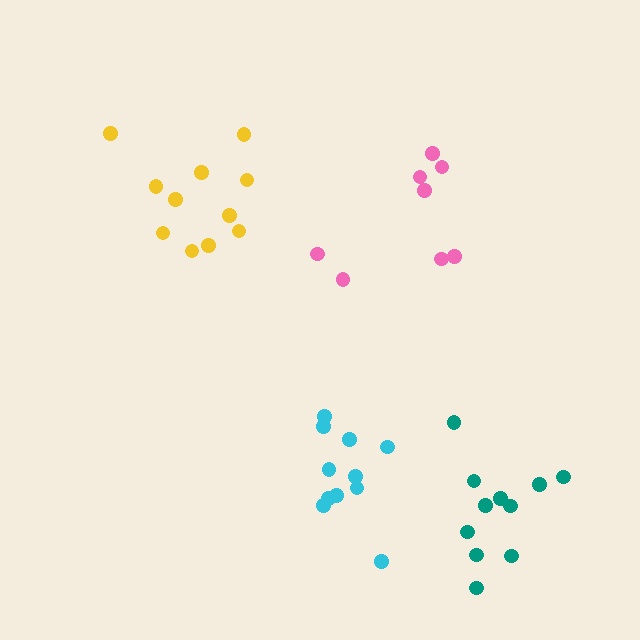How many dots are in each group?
Group 1: 11 dots, Group 2: 8 dots, Group 3: 11 dots, Group 4: 11 dots (41 total).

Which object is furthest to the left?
The yellow cluster is leftmost.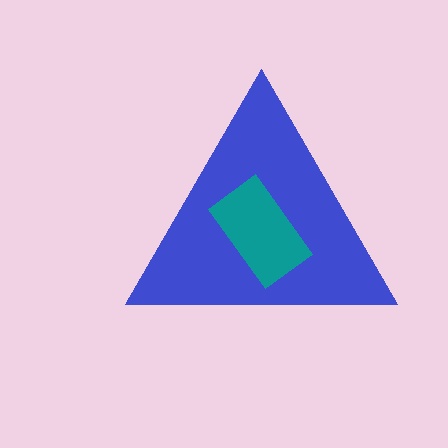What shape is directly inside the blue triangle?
The teal rectangle.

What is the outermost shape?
The blue triangle.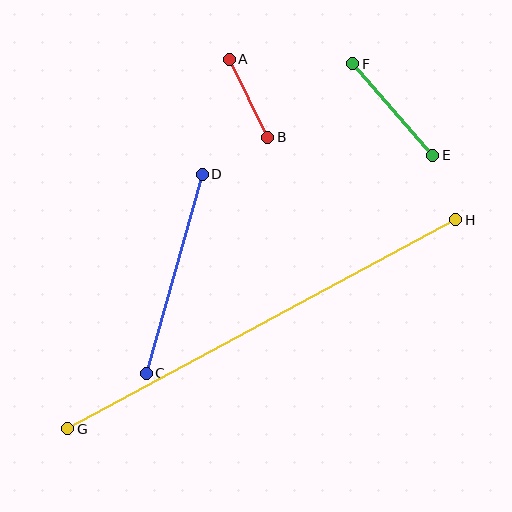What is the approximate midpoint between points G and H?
The midpoint is at approximately (262, 324) pixels.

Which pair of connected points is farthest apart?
Points G and H are farthest apart.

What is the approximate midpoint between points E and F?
The midpoint is at approximately (393, 109) pixels.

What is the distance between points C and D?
The distance is approximately 207 pixels.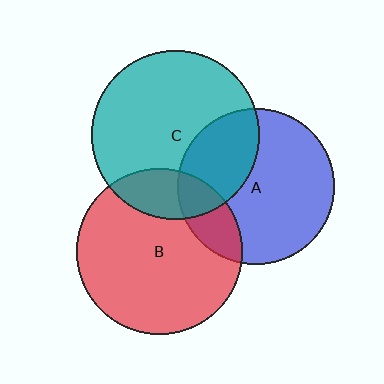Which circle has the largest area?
Circle C (teal).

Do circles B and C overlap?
Yes.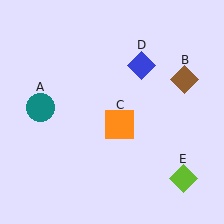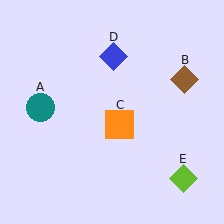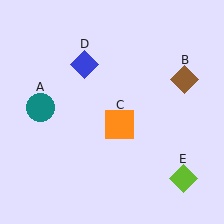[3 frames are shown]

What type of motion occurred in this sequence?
The blue diamond (object D) rotated counterclockwise around the center of the scene.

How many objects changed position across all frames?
1 object changed position: blue diamond (object D).